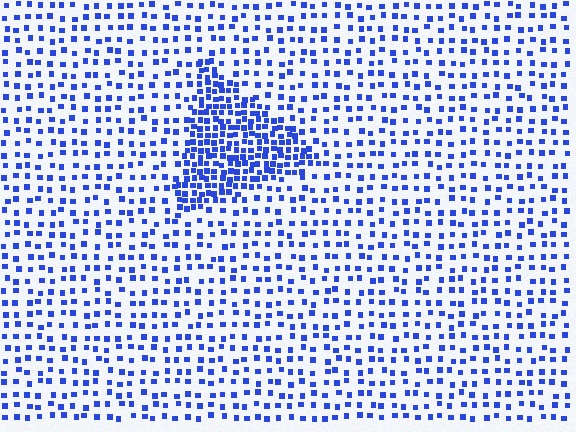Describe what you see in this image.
The image contains small blue elements arranged at two different densities. A triangle-shaped region is visible where the elements are more densely packed than the surrounding area.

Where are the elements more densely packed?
The elements are more densely packed inside the triangle boundary.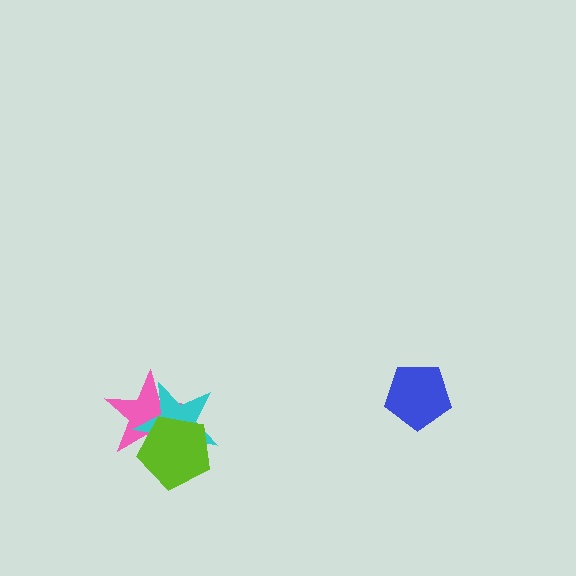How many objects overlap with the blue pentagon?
0 objects overlap with the blue pentagon.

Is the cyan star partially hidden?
Yes, it is partially covered by another shape.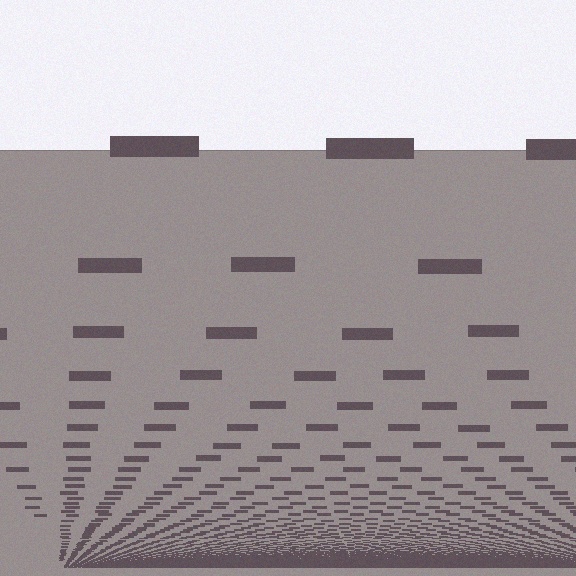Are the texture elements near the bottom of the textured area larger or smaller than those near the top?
Smaller. The gradient is inverted — elements near the bottom are smaller and denser.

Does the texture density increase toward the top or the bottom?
Density increases toward the bottom.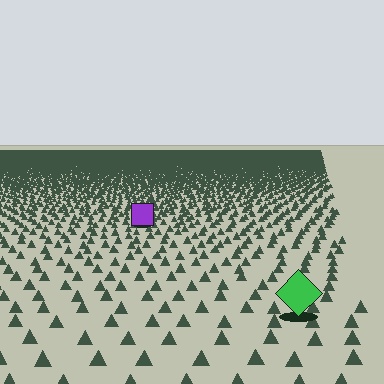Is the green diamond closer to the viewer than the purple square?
Yes. The green diamond is closer — you can tell from the texture gradient: the ground texture is coarser near it.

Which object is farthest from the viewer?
The purple square is farthest from the viewer. It appears smaller and the ground texture around it is denser.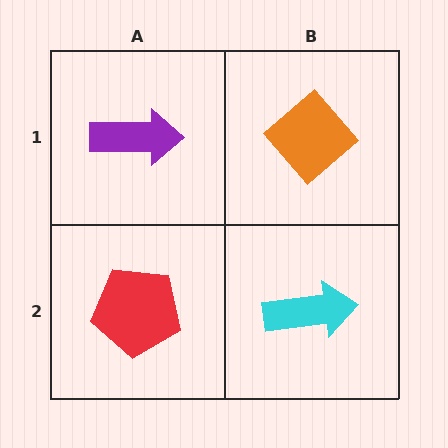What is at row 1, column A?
A purple arrow.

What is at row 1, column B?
An orange diamond.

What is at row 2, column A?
A red pentagon.